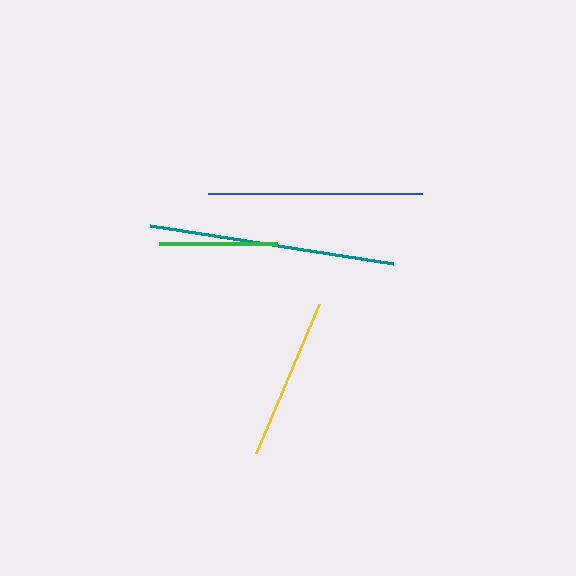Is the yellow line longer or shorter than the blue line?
The blue line is longer than the yellow line.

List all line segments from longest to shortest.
From longest to shortest: teal, blue, yellow, green.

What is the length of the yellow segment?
The yellow segment is approximately 161 pixels long.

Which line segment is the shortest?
The green line is the shortest at approximately 118 pixels.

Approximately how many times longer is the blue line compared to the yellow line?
The blue line is approximately 1.3 times the length of the yellow line.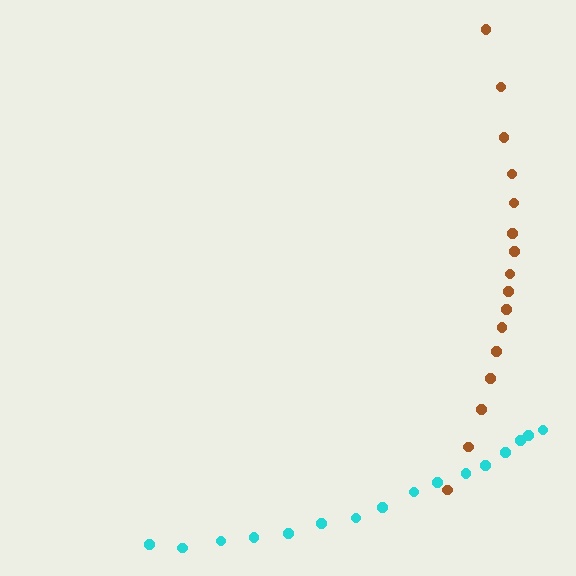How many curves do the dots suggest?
There are 2 distinct paths.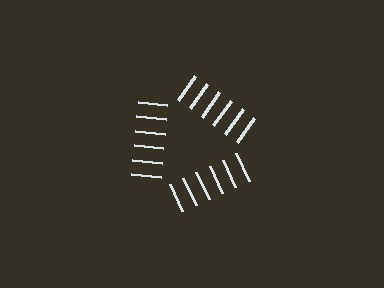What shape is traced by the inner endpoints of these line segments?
An illusory triangle — the line segments terminate on its edges but no continuous stroke is drawn.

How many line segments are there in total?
18 — 6 along each of the 3 edges.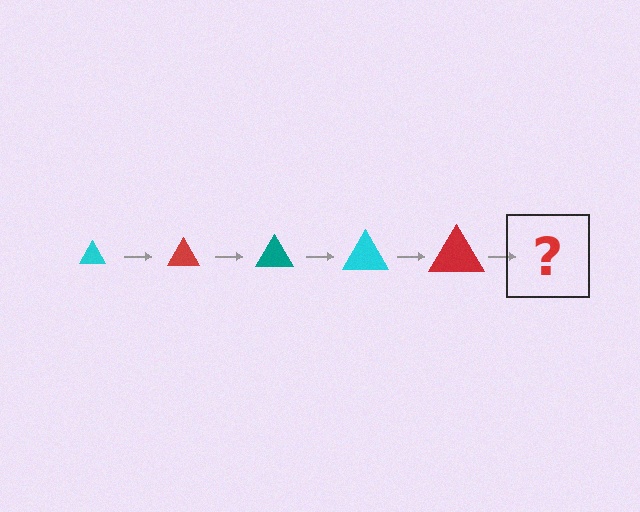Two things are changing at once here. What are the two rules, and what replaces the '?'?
The two rules are that the triangle grows larger each step and the color cycles through cyan, red, and teal. The '?' should be a teal triangle, larger than the previous one.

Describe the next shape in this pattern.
It should be a teal triangle, larger than the previous one.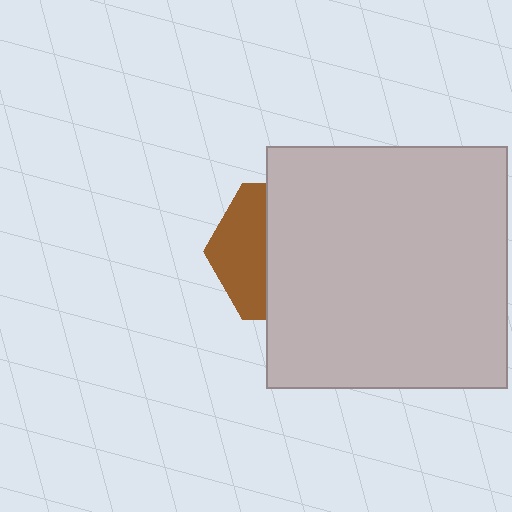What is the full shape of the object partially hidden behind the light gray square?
The partially hidden object is a brown hexagon.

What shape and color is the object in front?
The object in front is a light gray square.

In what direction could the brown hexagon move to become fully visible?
The brown hexagon could move left. That would shift it out from behind the light gray square entirely.